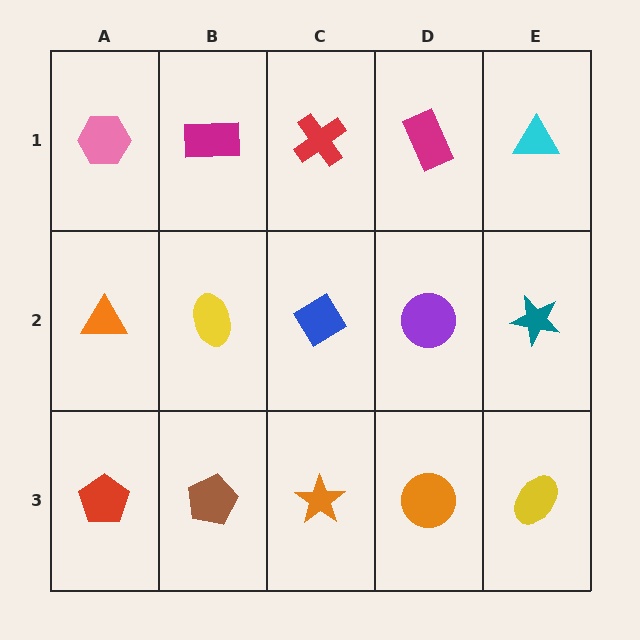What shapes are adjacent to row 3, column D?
A purple circle (row 2, column D), an orange star (row 3, column C), a yellow ellipse (row 3, column E).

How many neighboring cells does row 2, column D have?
4.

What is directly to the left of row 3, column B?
A red pentagon.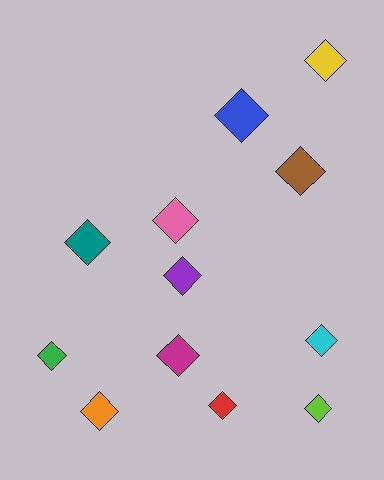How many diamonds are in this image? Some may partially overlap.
There are 12 diamonds.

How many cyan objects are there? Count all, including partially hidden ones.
There is 1 cyan object.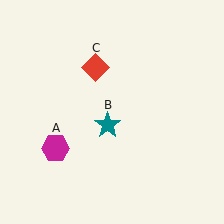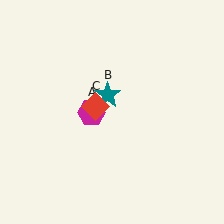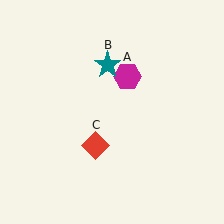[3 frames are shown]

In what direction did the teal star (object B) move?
The teal star (object B) moved up.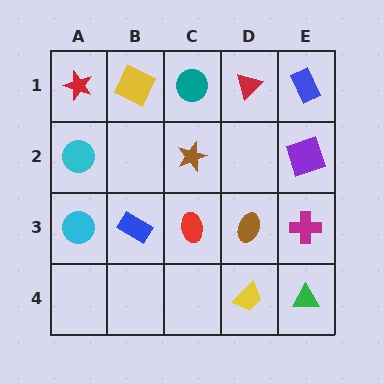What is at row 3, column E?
A magenta cross.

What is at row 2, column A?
A cyan circle.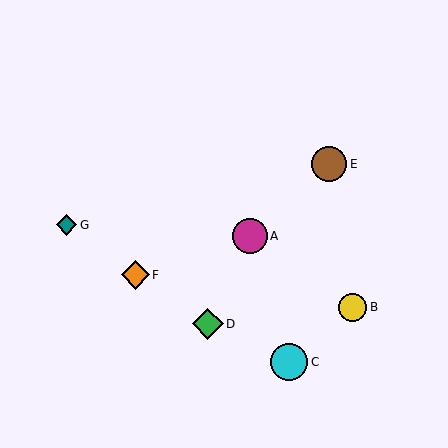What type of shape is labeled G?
Shape G is a teal diamond.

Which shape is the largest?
The cyan circle (labeled C) is the largest.